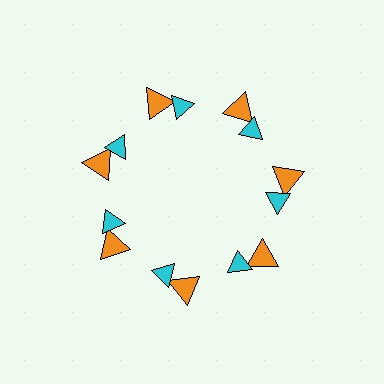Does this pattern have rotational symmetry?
Yes, this pattern has 7-fold rotational symmetry. It looks the same after rotating 51 degrees around the center.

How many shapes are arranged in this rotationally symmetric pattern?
There are 14 shapes, arranged in 7 groups of 2.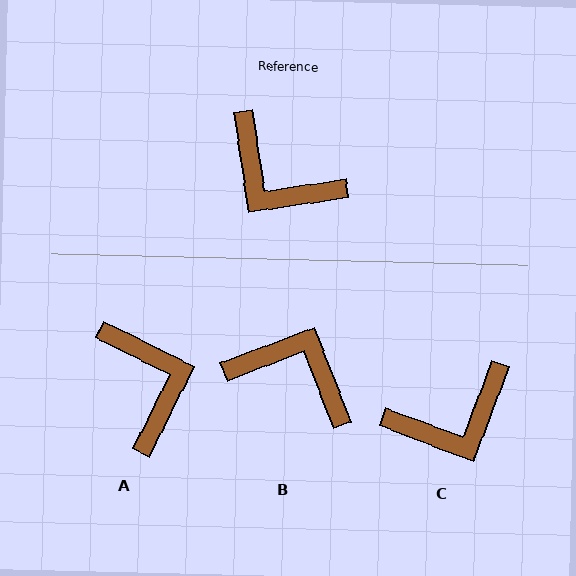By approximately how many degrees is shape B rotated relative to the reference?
Approximately 168 degrees clockwise.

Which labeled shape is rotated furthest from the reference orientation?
B, about 168 degrees away.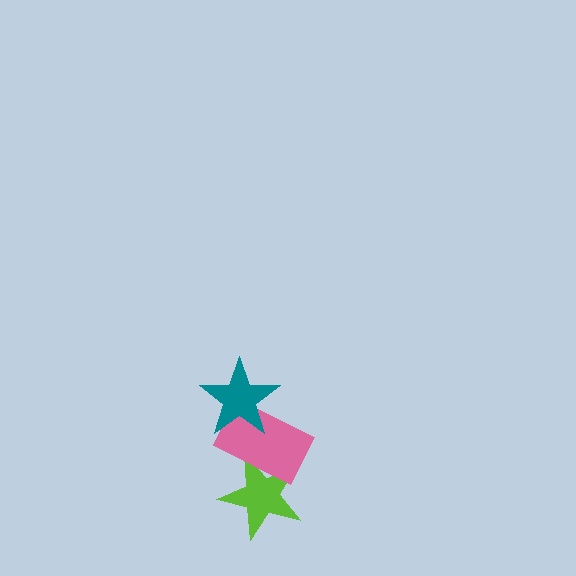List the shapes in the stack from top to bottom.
From top to bottom: the teal star, the pink rectangle, the lime star.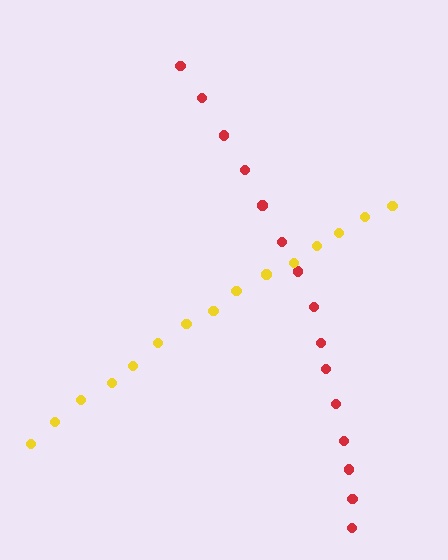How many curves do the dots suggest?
There are 2 distinct paths.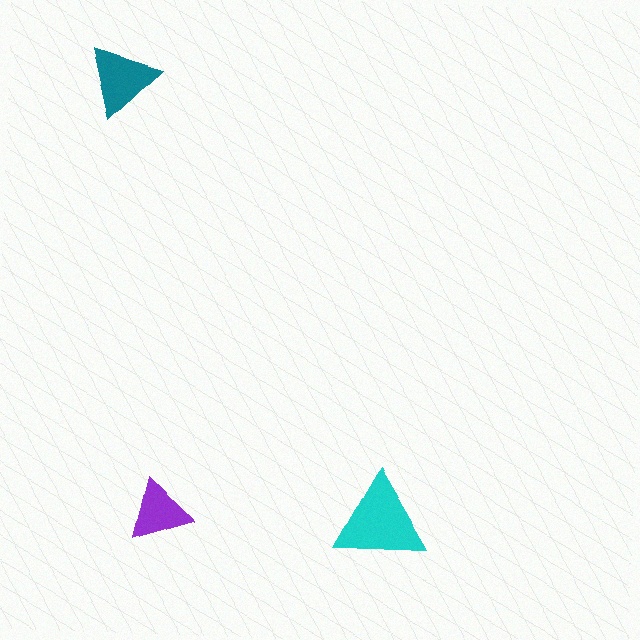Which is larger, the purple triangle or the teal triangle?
The teal one.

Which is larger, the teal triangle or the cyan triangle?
The cyan one.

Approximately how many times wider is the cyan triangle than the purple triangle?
About 1.5 times wider.